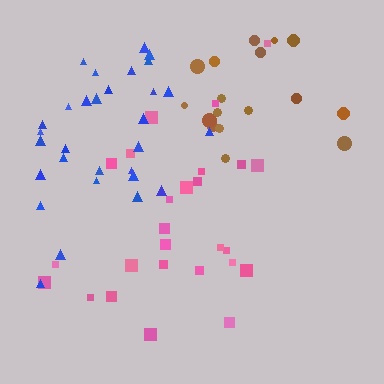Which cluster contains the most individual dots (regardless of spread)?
Blue (30).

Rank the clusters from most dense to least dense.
brown, blue, pink.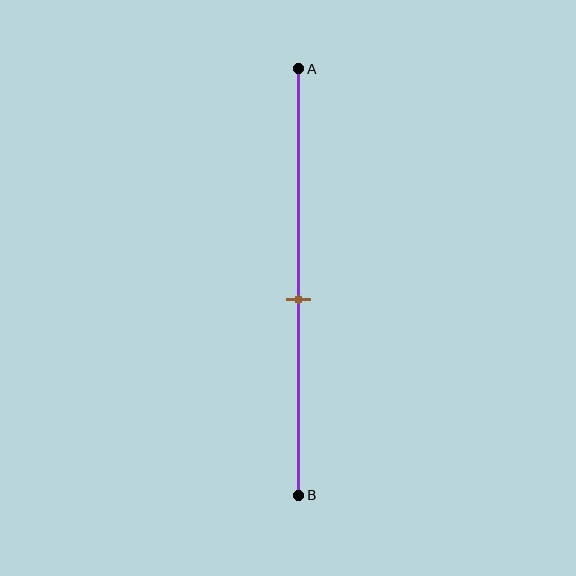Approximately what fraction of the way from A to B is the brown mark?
The brown mark is approximately 55% of the way from A to B.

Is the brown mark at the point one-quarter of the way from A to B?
No, the mark is at about 55% from A, not at the 25% one-quarter point.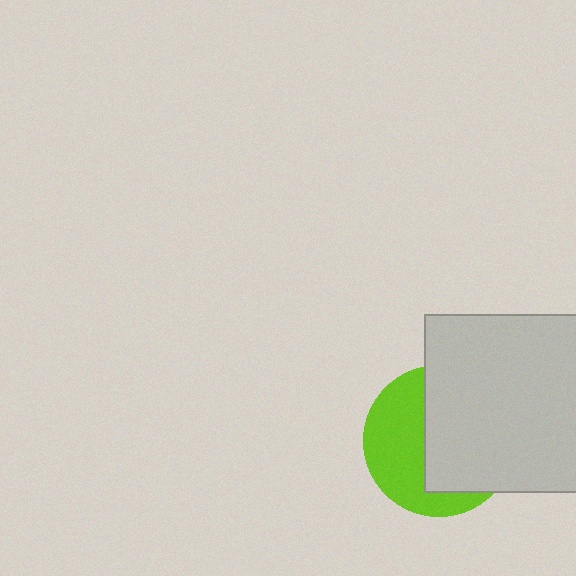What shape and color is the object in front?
The object in front is a light gray rectangle.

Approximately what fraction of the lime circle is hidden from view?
Roughly 56% of the lime circle is hidden behind the light gray rectangle.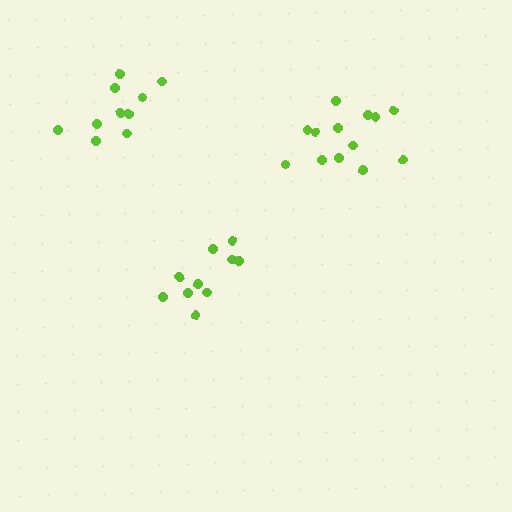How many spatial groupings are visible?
There are 3 spatial groupings.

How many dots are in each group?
Group 1: 10 dots, Group 2: 10 dots, Group 3: 13 dots (33 total).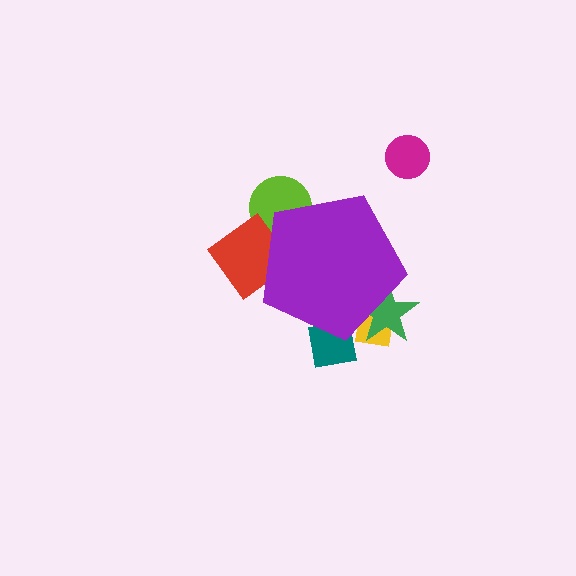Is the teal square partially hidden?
Yes, the teal square is partially hidden behind the purple pentagon.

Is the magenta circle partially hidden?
No, the magenta circle is fully visible.